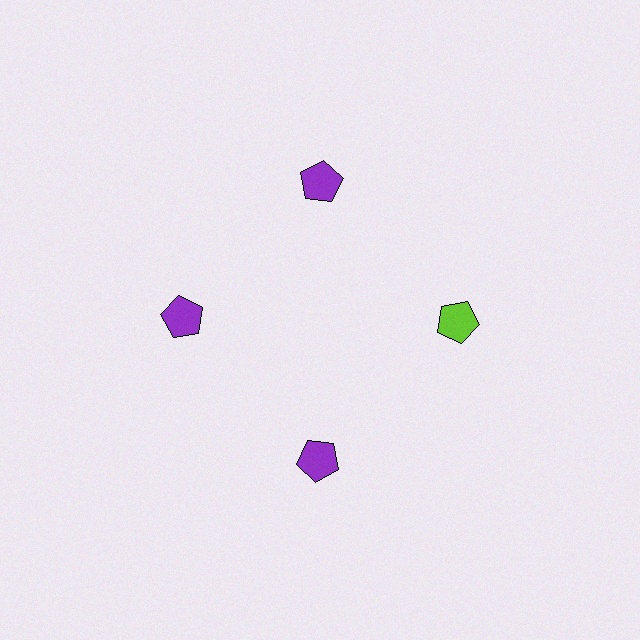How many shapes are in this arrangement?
There are 4 shapes arranged in a ring pattern.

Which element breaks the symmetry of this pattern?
The lime pentagon at roughly the 3 o'clock position breaks the symmetry. All other shapes are purple pentagons.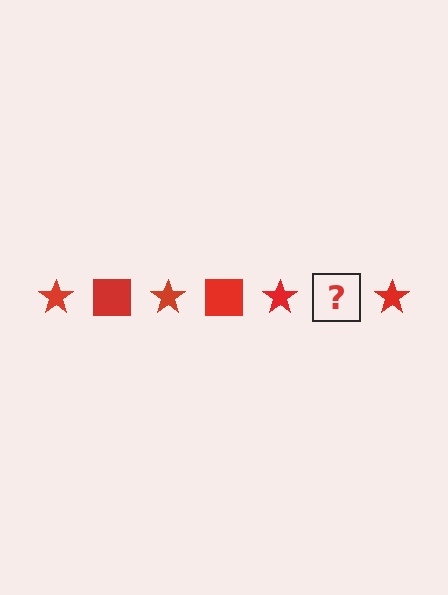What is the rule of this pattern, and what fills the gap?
The rule is that the pattern cycles through star, square shapes in red. The gap should be filled with a red square.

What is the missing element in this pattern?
The missing element is a red square.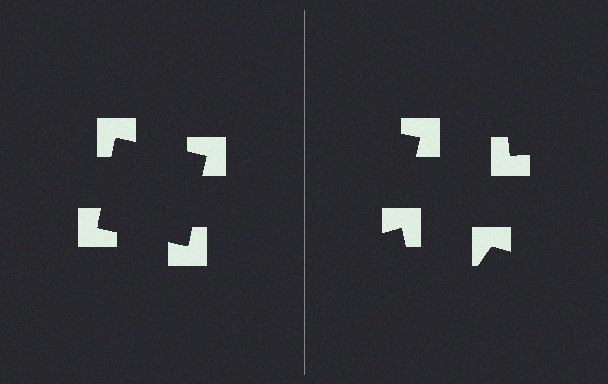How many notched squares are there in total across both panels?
8 — 4 on each side.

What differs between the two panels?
The notched squares are positioned identically on both sides; only the wedge orientations differ. On the left they align to a square; on the right they are misaligned.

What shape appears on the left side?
An illusory square.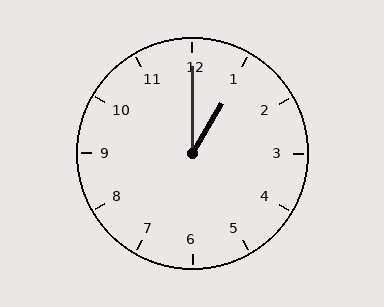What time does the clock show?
1:00.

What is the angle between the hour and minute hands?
Approximately 30 degrees.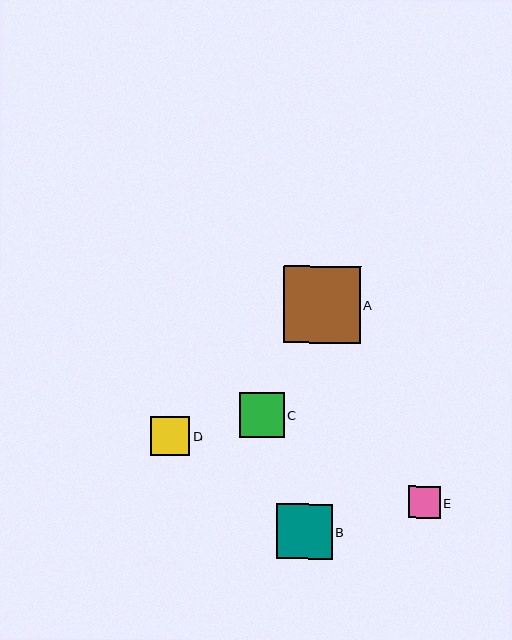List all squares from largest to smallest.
From largest to smallest: A, B, C, D, E.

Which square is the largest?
Square A is the largest with a size of approximately 77 pixels.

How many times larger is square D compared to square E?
Square D is approximately 1.2 times the size of square E.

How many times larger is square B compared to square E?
Square B is approximately 1.7 times the size of square E.